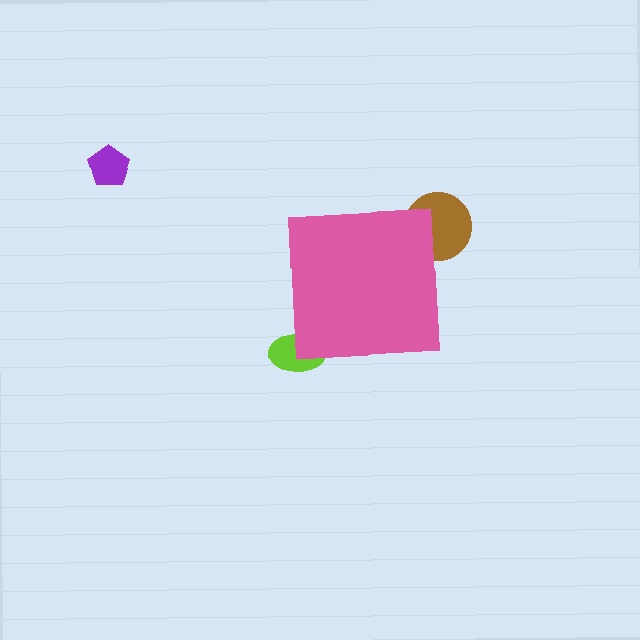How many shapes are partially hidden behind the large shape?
2 shapes are partially hidden.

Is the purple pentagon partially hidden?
No, the purple pentagon is fully visible.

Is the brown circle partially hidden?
Yes, the brown circle is partially hidden behind the pink square.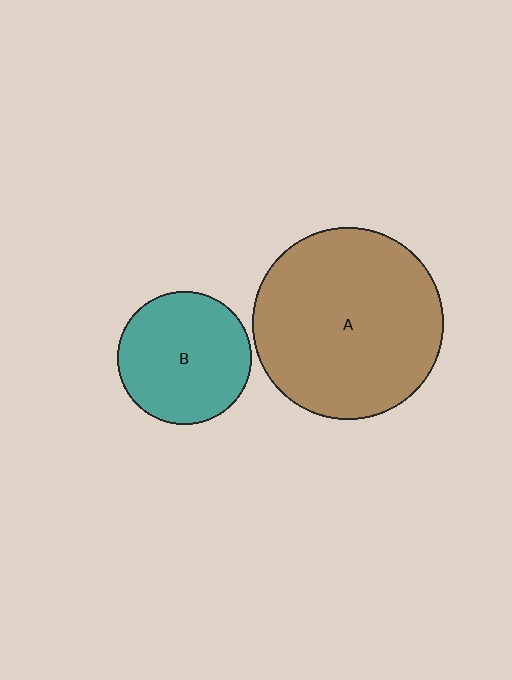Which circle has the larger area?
Circle A (brown).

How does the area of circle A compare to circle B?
Approximately 2.1 times.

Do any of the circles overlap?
No, none of the circles overlap.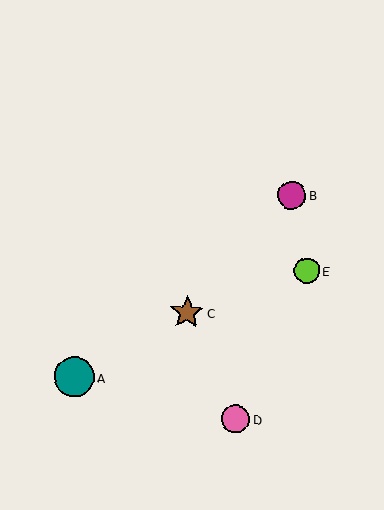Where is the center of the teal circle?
The center of the teal circle is at (74, 377).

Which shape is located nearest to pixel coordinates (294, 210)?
The magenta circle (labeled B) at (292, 195) is nearest to that location.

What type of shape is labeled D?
Shape D is a pink circle.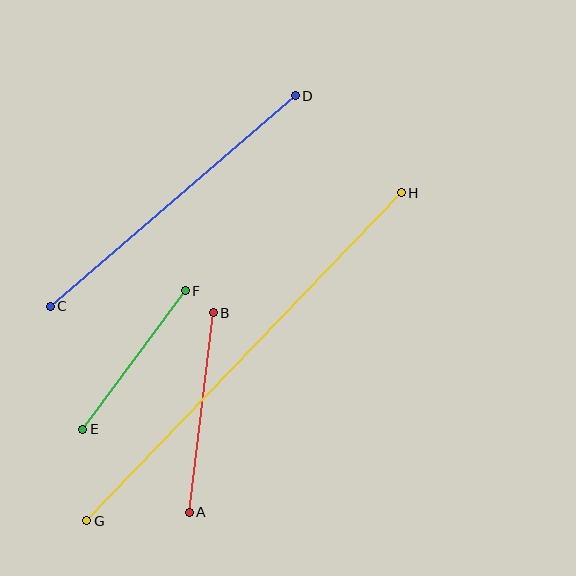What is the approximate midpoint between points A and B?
The midpoint is at approximately (201, 413) pixels.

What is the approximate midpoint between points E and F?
The midpoint is at approximately (134, 360) pixels.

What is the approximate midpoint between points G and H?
The midpoint is at approximately (244, 357) pixels.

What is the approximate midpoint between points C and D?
The midpoint is at approximately (173, 201) pixels.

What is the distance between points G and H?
The distance is approximately 455 pixels.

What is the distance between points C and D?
The distance is approximately 323 pixels.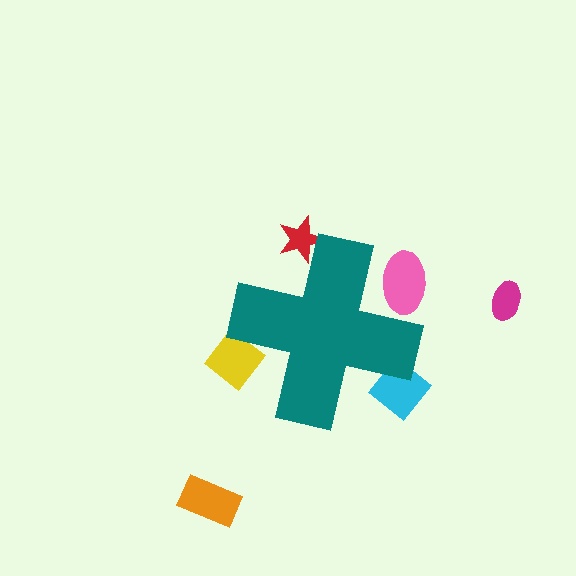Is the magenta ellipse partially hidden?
No, the magenta ellipse is fully visible.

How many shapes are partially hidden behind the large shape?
4 shapes are partially hidden.